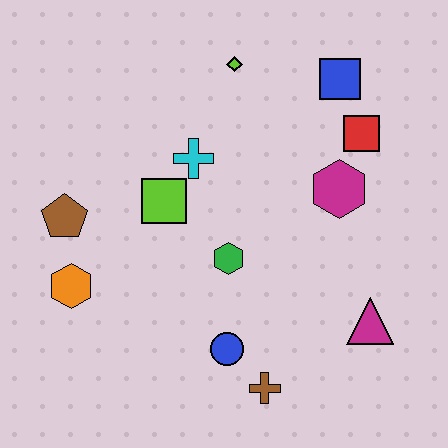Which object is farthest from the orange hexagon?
The blue square is farthest from the orange hexagon.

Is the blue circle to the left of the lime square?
No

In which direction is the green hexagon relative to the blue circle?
The green hexagon is above the blue circle.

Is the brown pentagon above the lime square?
No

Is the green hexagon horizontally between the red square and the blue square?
No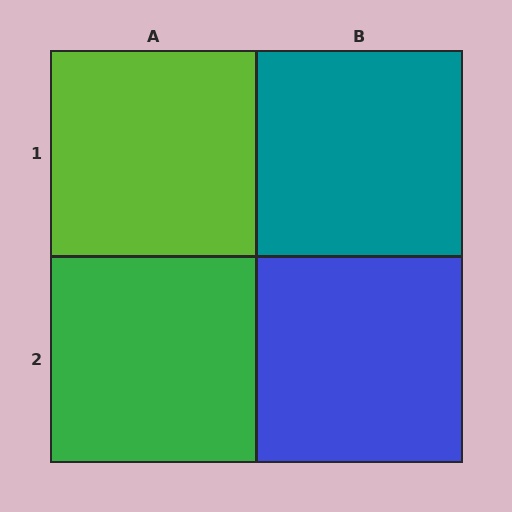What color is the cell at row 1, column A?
Lime.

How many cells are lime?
1 cell is lime.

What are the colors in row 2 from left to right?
Green, blue.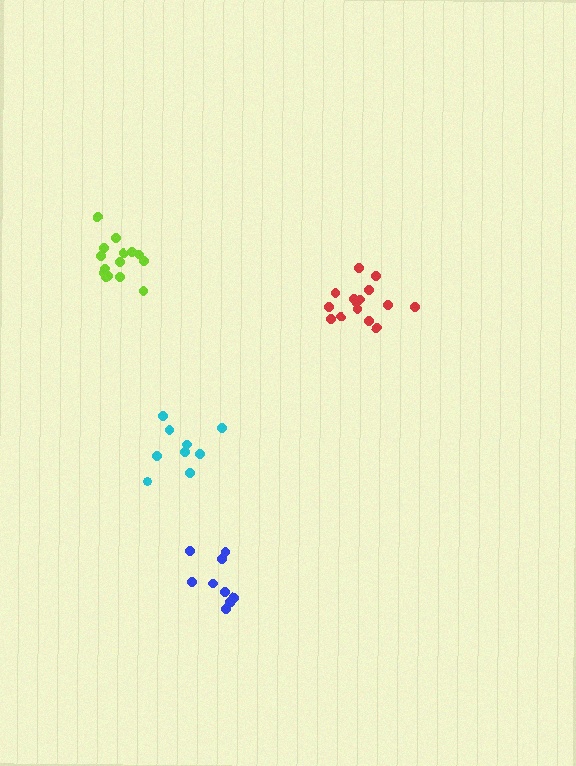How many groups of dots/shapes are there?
There are 4 groups.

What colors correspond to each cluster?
The clusters are colored: cyan, red, blue, lime.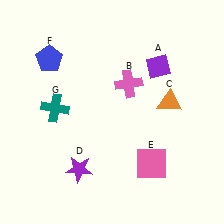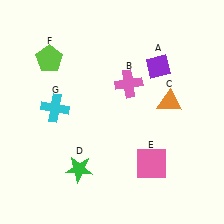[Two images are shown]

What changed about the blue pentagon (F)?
In Image 1, F is blue. In Image 2, it changed to lime.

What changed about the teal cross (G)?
In Image 1, G is teal. In Image 2, it changed to cyan.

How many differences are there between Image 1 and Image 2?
There are 3 differences between the two images.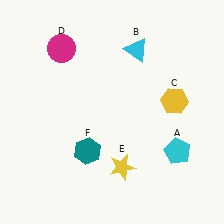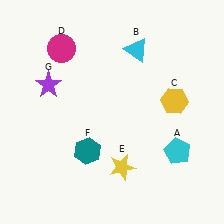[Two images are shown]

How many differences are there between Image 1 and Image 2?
There is 1 difference between the two images.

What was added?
A purple star (G) was added in Image 2.